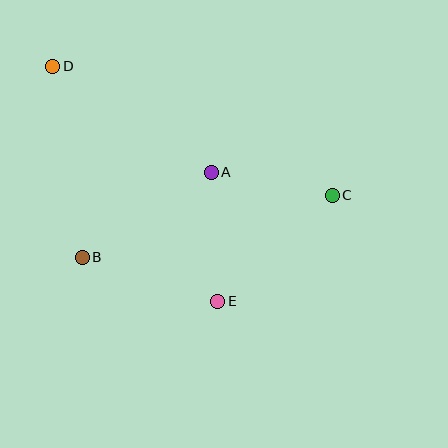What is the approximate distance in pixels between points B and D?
The distance between B and D is approximately 193 pixels.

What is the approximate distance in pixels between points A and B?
The distance between A and B is approximately 154 pixels.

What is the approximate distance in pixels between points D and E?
The distance between D and E is approximately 287 pixels.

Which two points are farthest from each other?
Points C and D are farthest from each other.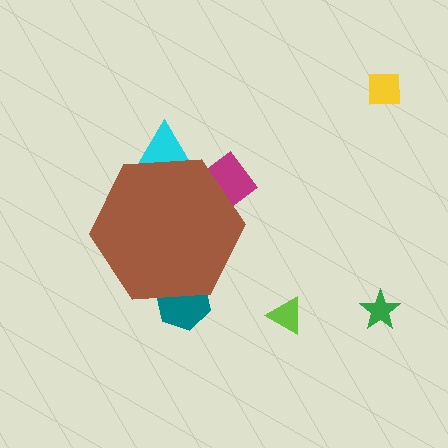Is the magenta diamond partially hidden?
Yes, the magenta diamond is partially hidden behind the brown hexagon.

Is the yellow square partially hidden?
No, the yellow square is fully visible.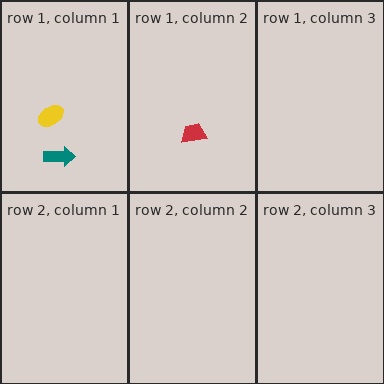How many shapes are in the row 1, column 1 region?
2.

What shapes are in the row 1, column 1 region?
The teal arrow, the yellow ellipse.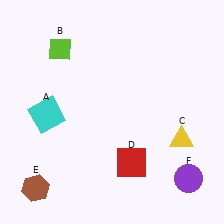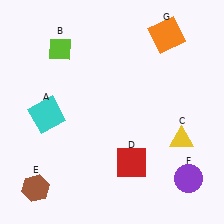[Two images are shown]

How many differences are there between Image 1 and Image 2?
There is 1 difference between the two images.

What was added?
An orange square (G) was added in Image 2.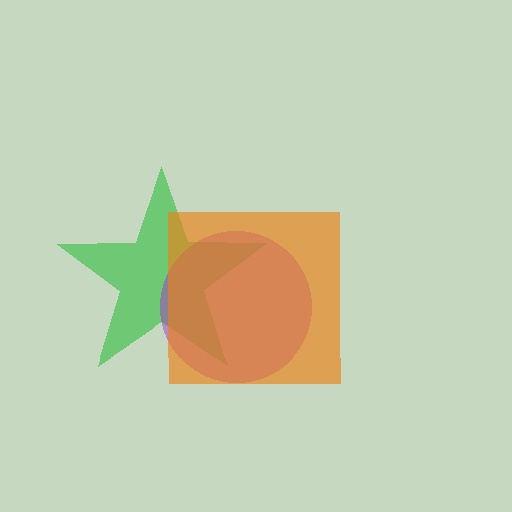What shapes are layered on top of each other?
The layered shapes are: a green star, a purple circle, an orange square.